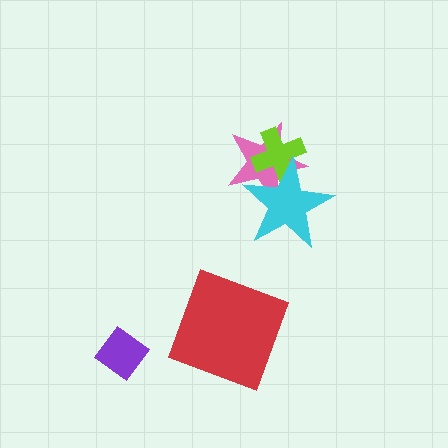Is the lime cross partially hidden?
Yes, it is partially covered by another shape.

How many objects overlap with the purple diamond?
0 objects overlap with the purple diamond.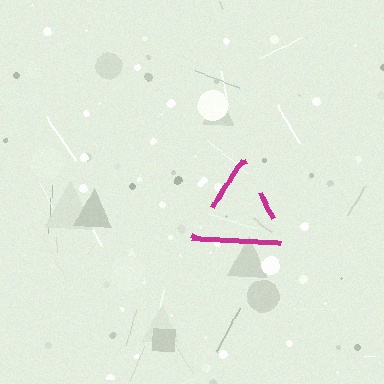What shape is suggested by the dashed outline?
The dashed outline suggests a triangle.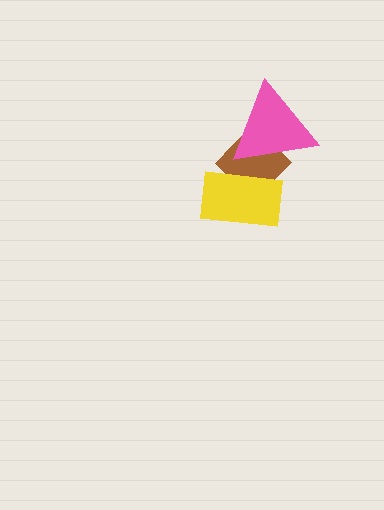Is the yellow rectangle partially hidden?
No, no other shape covers it.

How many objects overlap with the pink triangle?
2 objects overlap with the pink triangle.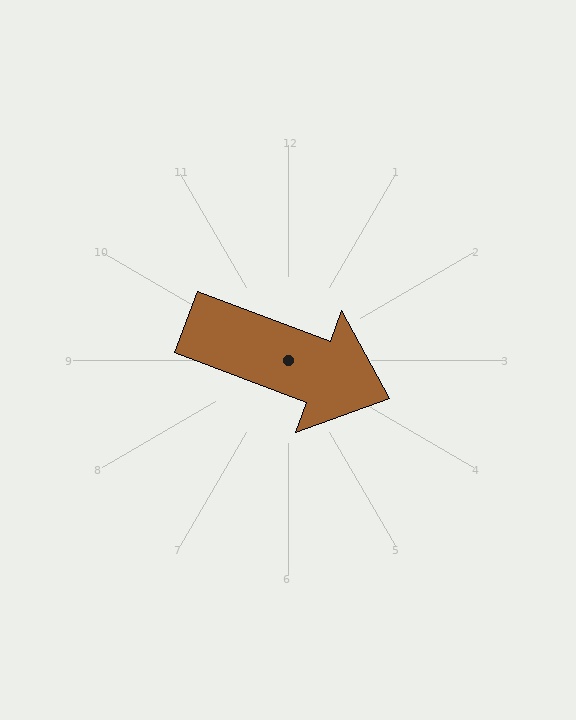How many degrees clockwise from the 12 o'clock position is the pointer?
Approximately 111 degrees.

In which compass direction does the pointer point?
East.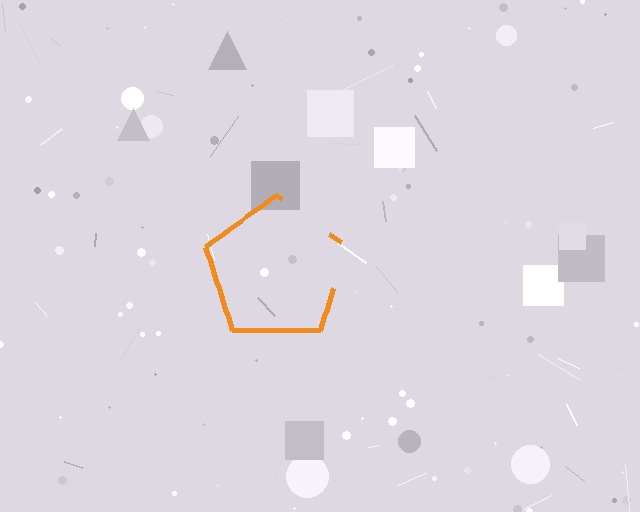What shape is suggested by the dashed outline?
The dashed outline suggests a pentagon.